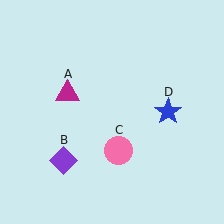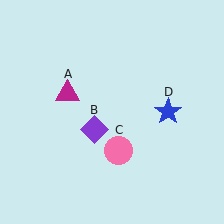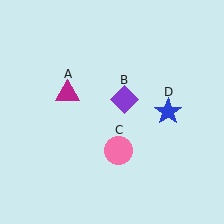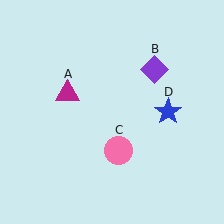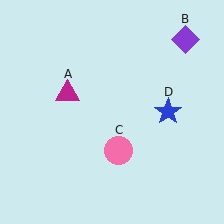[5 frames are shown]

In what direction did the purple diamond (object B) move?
The purple diamond (object B) moved up and to the right.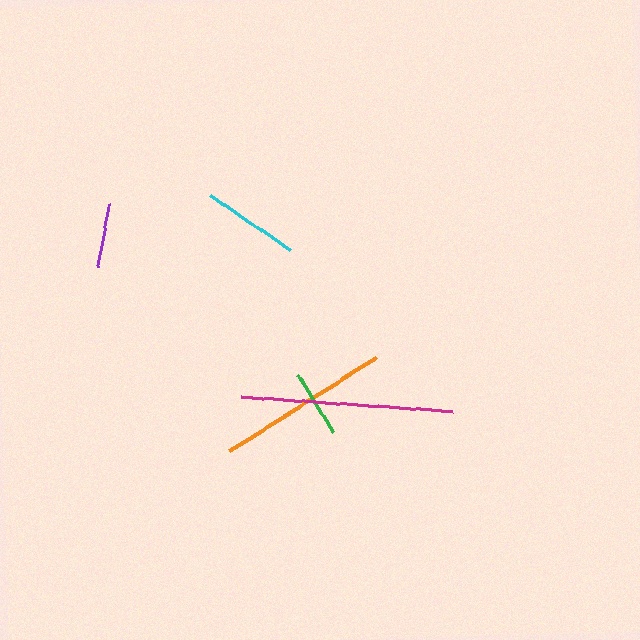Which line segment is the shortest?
The purple line is the shortest at approximately 64 pixels.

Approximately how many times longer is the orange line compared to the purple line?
The orange line is approximately 2.7 times the length of the purple line.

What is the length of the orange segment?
The orange segment is approximately 174 pixels long.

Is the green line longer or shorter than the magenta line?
The magenta line is longer than the green line.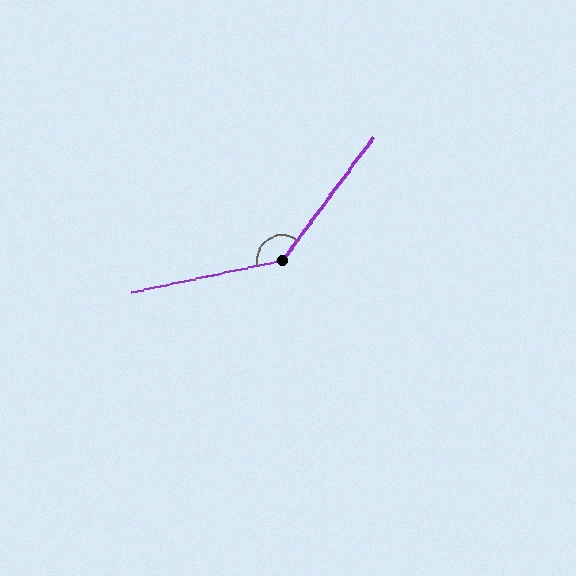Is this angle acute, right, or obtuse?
It is obtuse.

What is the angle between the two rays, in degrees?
Approximately 138 degrees.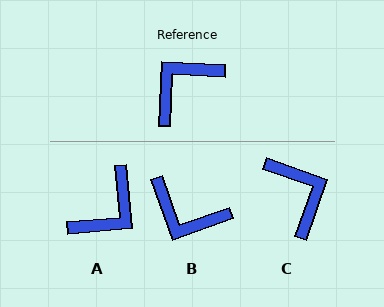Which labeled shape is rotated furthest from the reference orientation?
A, about 172 degrees away.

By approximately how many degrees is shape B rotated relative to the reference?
Approximately 112 degrees counter-clockwise.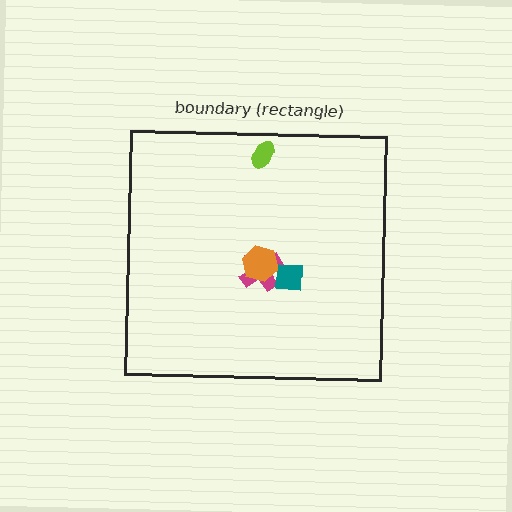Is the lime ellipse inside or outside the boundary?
Inside.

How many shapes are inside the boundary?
4 inside, 0 outside.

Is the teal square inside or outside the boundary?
Inside.